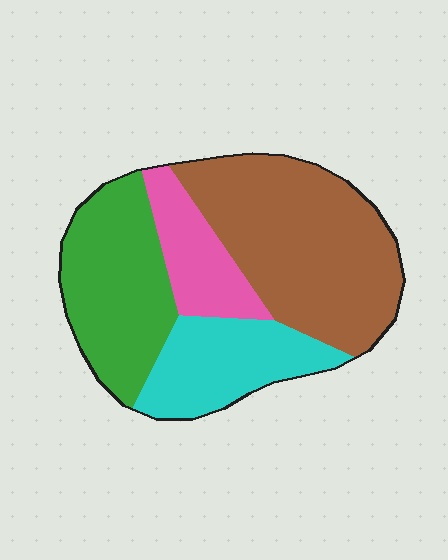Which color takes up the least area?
Pink, at roughly 15%.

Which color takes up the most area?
Brown, at roughly 40%.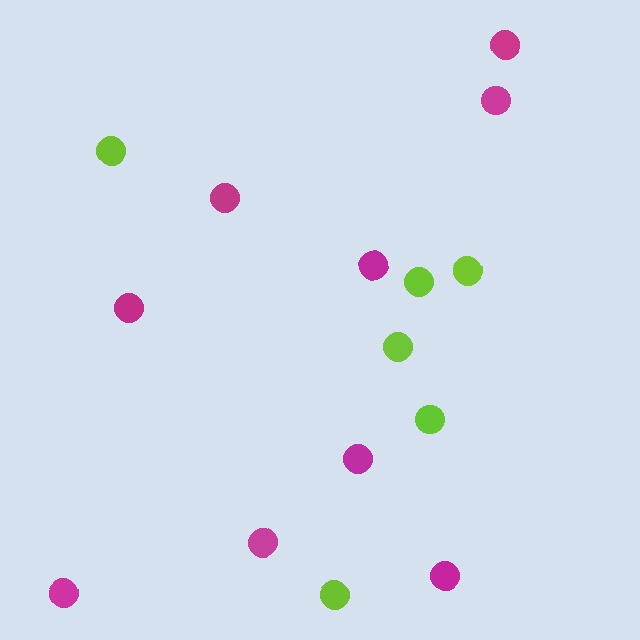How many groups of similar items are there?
There are 2 groups: one group of lime circles (6) and one group of magenta circles (9).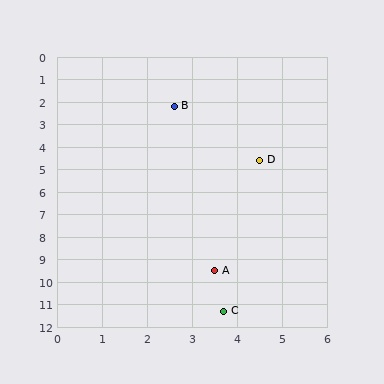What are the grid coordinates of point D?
Point D is at approximately (4.5, 4.6).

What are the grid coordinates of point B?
Point B is at approximately (2.6, 2.2).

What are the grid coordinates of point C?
Point C is at approximately (3.7, 11.3).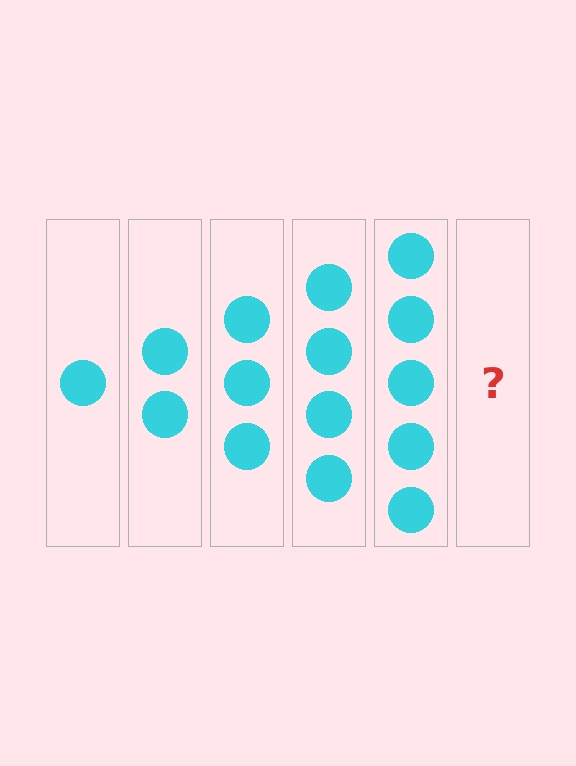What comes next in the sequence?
The next element should be 6 circles.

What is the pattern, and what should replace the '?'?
The pattern is that each step adds one more circle. The '?' should be 6 circles.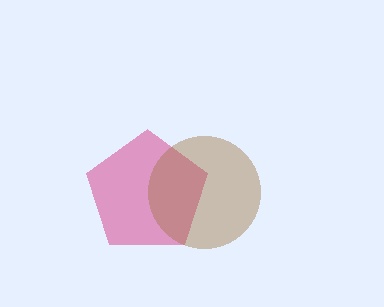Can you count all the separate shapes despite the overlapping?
Yes, there are 2 separate shapes.